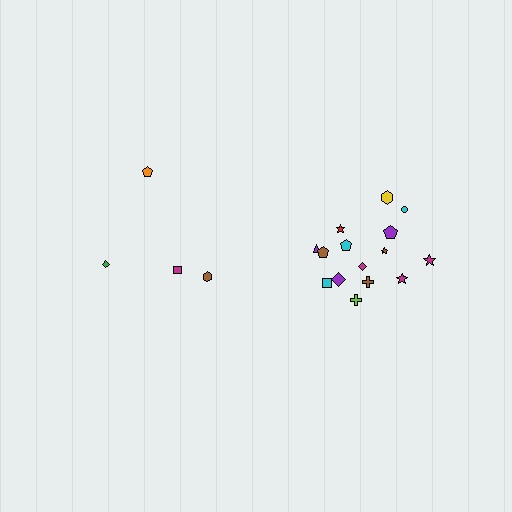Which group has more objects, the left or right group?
The right group.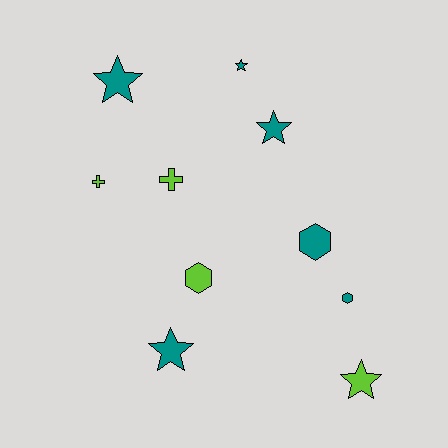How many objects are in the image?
There are 10 objects.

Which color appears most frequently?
Teal, with 6 objects.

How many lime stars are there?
There is 1 lime star.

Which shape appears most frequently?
Star, with 5 objects.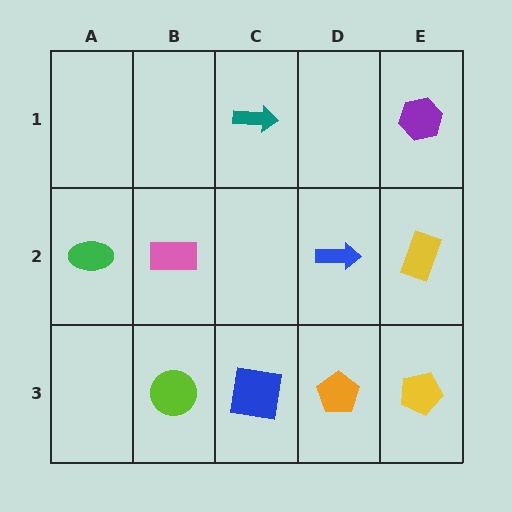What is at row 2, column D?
A blue arrow.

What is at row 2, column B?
A pink rectangle.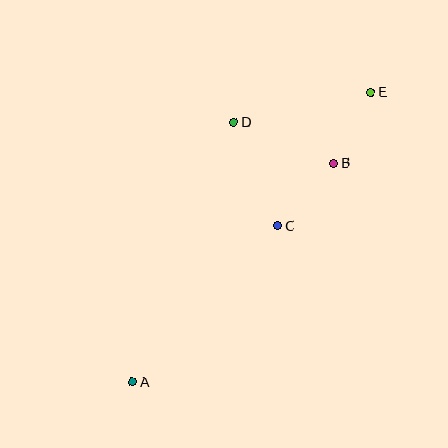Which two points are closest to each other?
Points B and E are closest to each other.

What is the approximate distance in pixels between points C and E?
The distance between C and E is approximately 163 pixels.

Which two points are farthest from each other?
Points A and E are farthest from each other.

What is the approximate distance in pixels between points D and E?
The distance between D and E is approximately 140 pixels.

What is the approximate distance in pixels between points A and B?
The distance between A and B is approximately 298 pixels.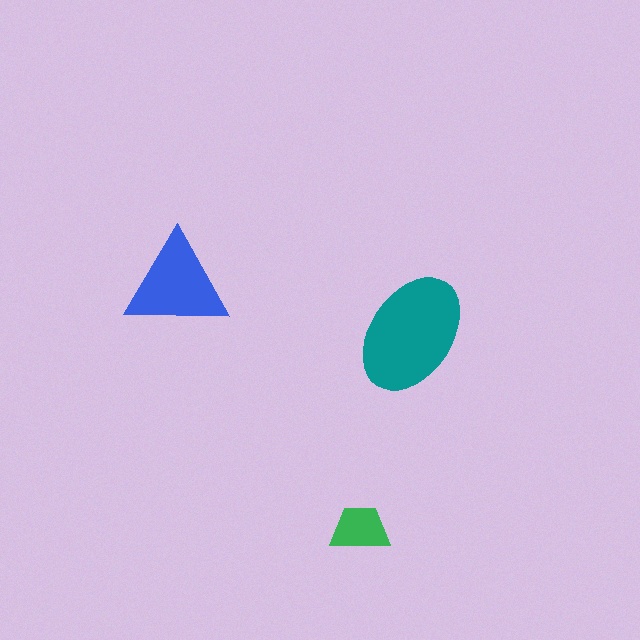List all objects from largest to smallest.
The teal ellipse, the blue triangle, the green trapezoid.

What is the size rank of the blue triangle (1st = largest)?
2nd.